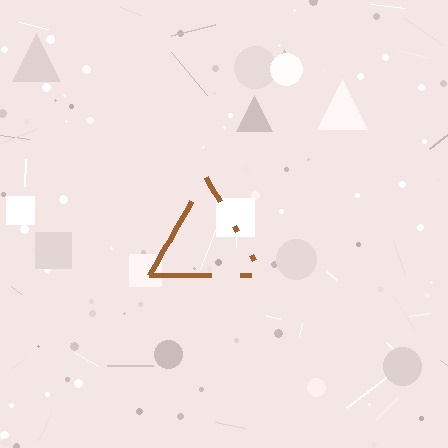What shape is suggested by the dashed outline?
The dashed outline suggests a triangle.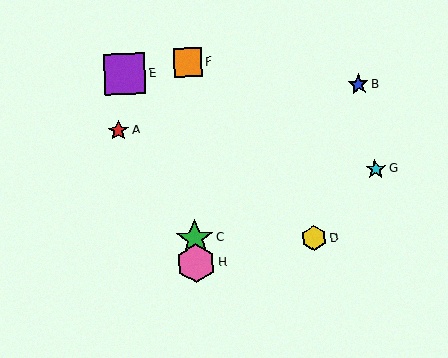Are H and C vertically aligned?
Yes, both are at x≈196.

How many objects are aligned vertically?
3 objects (C, F, H) are aligned vertically.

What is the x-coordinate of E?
Object E is at x≈125.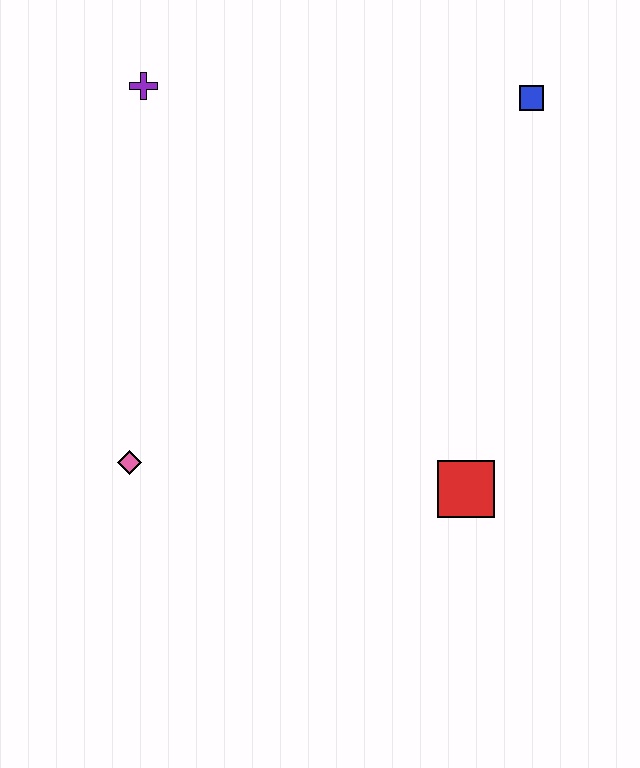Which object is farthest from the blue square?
The pink diamond is farthest from the blue square.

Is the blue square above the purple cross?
No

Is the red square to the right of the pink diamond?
Yes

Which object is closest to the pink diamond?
The red square is closest to the pink diamond.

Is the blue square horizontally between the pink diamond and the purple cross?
No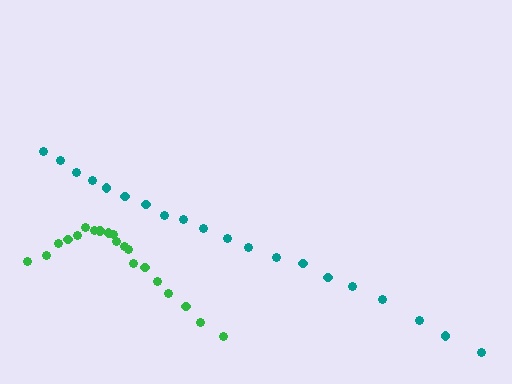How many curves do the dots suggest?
There are 2 distinct paths.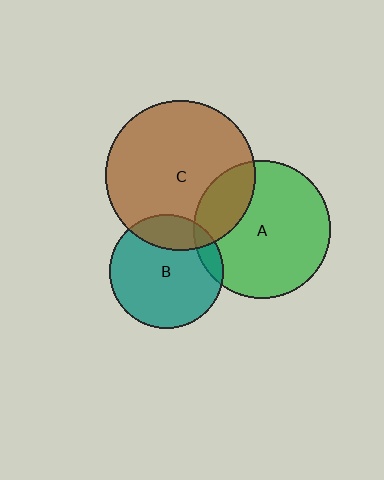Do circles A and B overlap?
Yes.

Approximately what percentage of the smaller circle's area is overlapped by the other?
Approximately 10%.